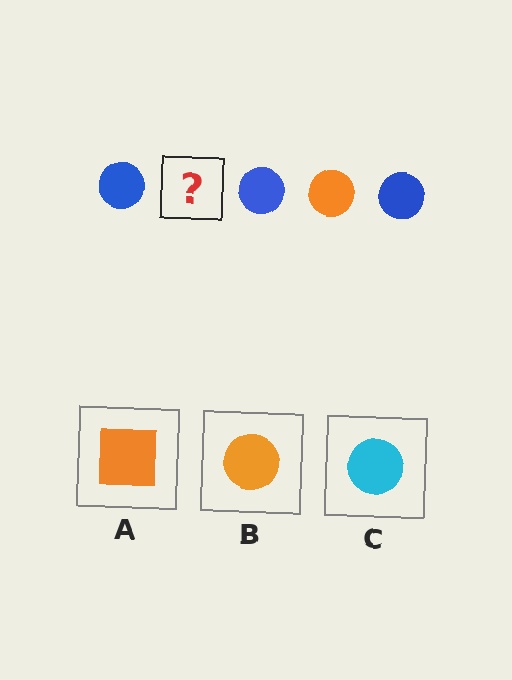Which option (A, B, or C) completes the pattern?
B.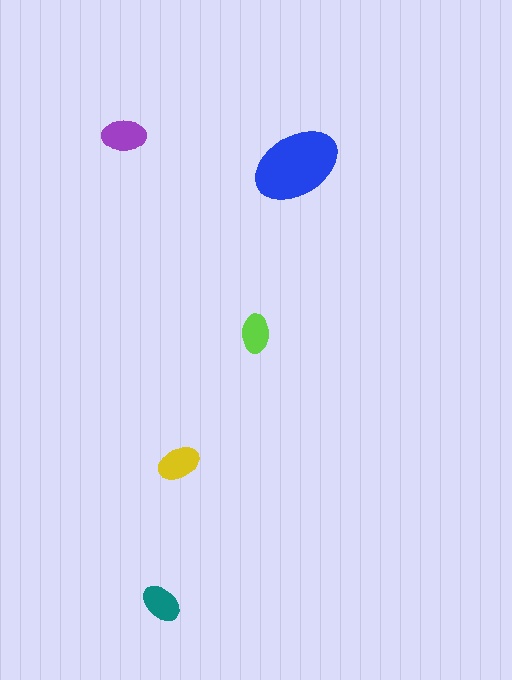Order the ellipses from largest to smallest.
the blue one, the purple one, the yellow one, the teal one, the lime one.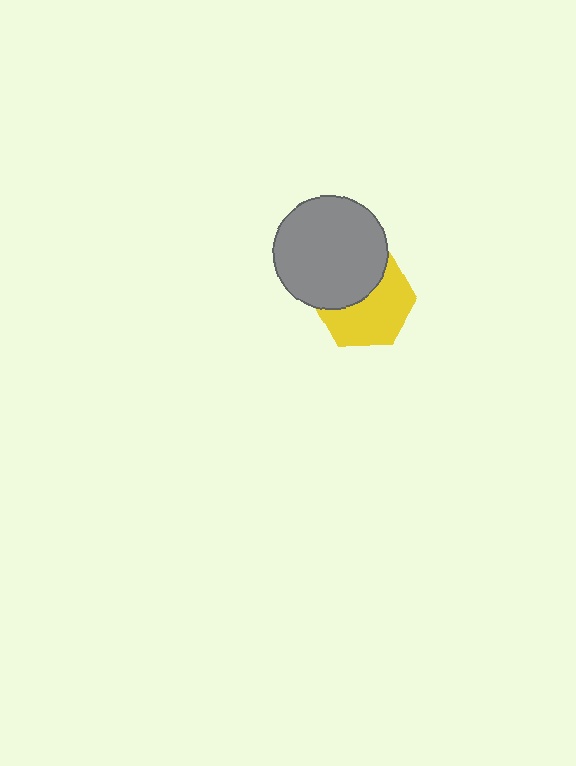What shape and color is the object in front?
The object in front is a gray circle.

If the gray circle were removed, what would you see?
You would see the complete yellow hexagon.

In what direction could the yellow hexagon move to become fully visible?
The yellow hexagon could move down. That would shift it out from behind the gray circle entirely.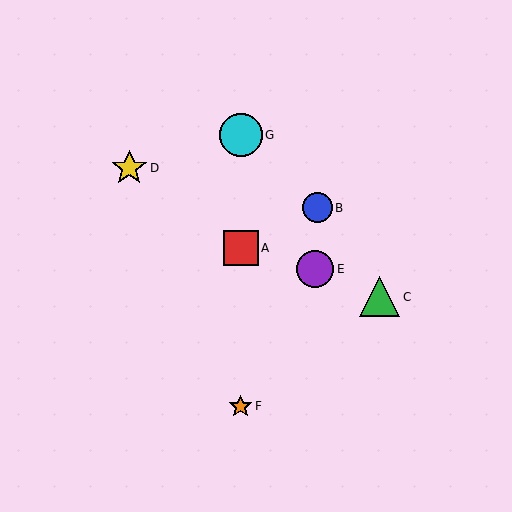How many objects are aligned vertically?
3 objects (A, F, G) are aligned vertically.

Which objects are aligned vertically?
Objects A, F, G are aligned vertically.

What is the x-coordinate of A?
Object A is at x≈241.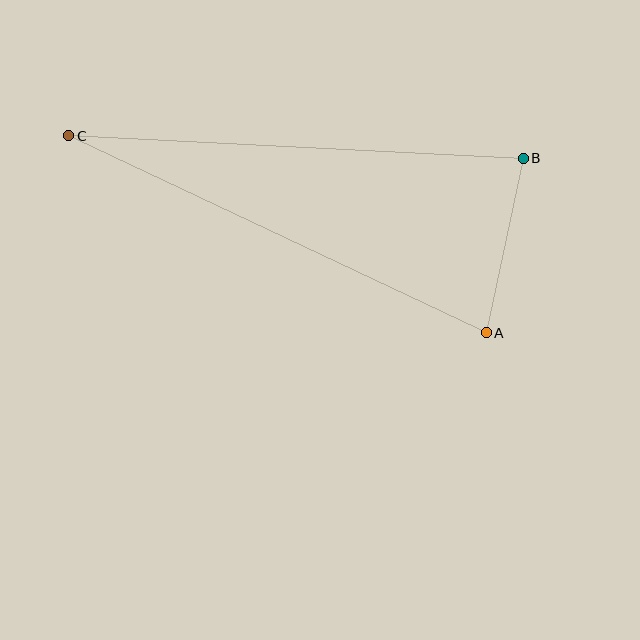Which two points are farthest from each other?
Points A and C are farthest from each other.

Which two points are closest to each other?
Points A and B are closest to each other.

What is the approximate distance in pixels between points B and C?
The distance between B and C is approximately 455 pixels.